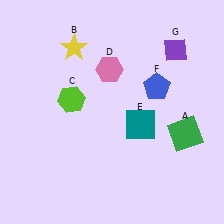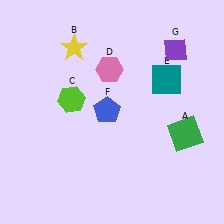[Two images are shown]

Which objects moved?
The objects that moved are: the teal square (E), the blue pentagon (F).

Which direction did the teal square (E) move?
The teal square (E) moved up.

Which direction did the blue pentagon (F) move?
The blue pentagon (F) moved left.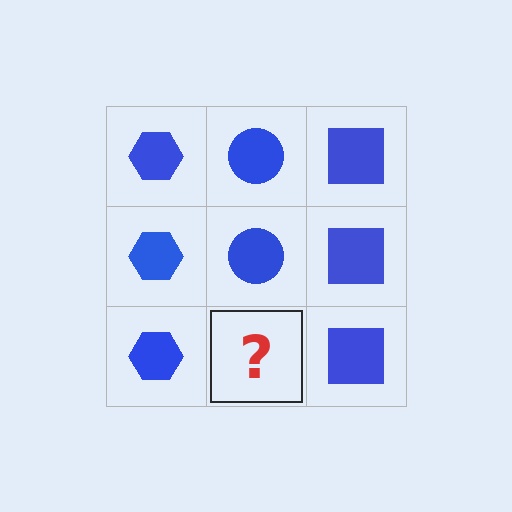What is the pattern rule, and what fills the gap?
The rule is that each column has a consistent shape. The gap should be filled with a blue circle.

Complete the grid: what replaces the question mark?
The question mark should be replaced with a blue circle.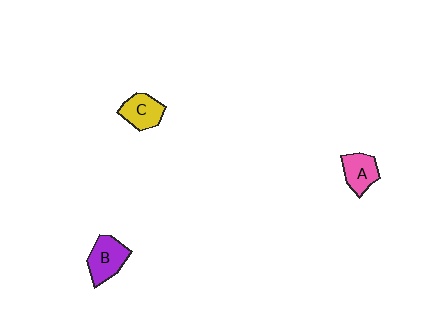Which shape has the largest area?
Shape B (purple).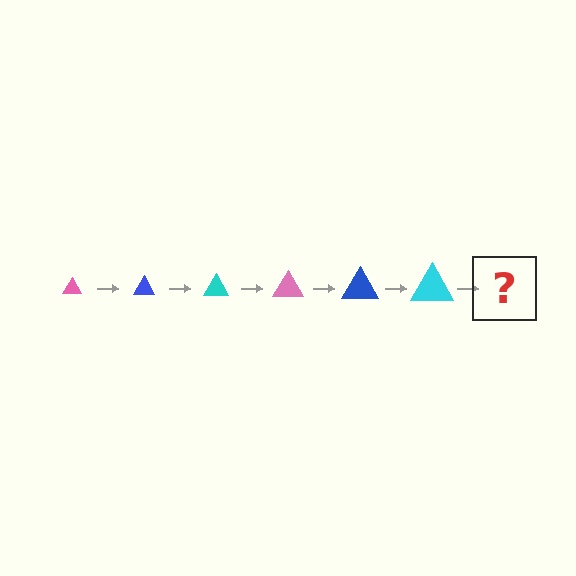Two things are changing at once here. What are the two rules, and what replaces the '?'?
The two rules are that the triangle grows larger each step and the color cycles through pink, blue, and cyan. The '?' should be a pink triangle, larger than the previous one.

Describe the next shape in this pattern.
It should be a pink triangle, larger than the previous one.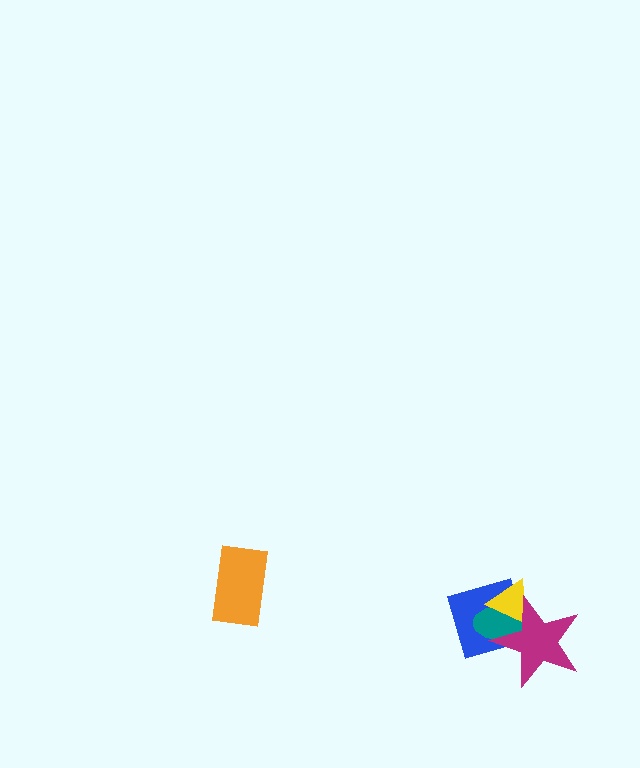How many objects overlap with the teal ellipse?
3 objects overlap with the teal ellipse.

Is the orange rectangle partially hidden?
No, no other shape covers it.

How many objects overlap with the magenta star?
3 objects overlap with the magenta star.